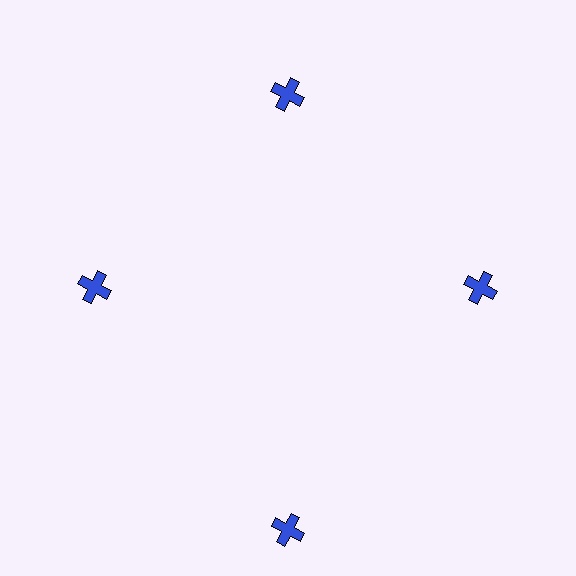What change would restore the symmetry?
The symmetry would be restored by moving it inward, back onto the ring so that all 4 crosses sit at equal angles and equal distance from the center.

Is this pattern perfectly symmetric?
No. The 4 blue crosses are arranged in a ring, but one element near the 6 o'clock position is pushed outward from the center, breaking the 4-fold rotational symmetry.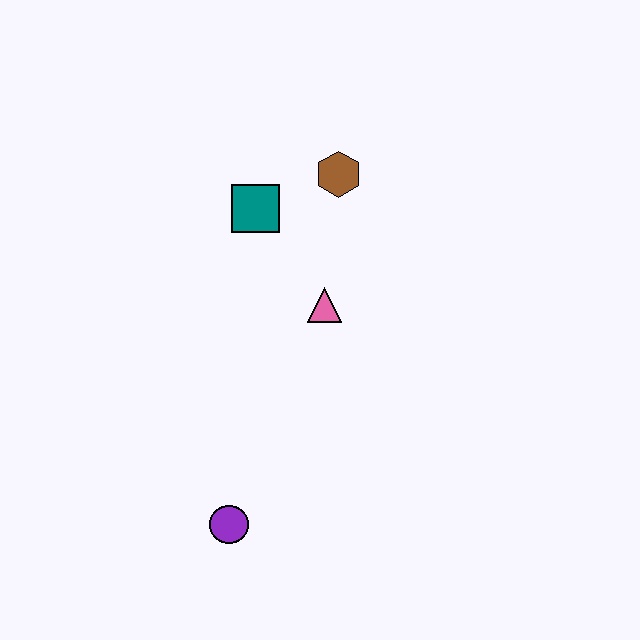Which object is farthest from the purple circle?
The brown hexagon is farthest from the purple circle.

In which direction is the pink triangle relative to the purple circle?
The pink triangle is above the purple circle.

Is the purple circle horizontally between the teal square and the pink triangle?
No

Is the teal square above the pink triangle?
Yes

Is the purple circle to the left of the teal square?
Yes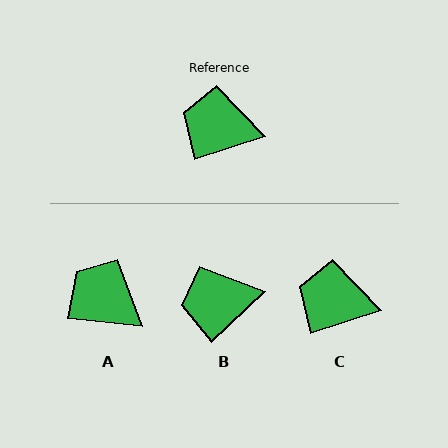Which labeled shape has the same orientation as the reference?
C.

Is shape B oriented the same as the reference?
No, it is off by about 26 degrees.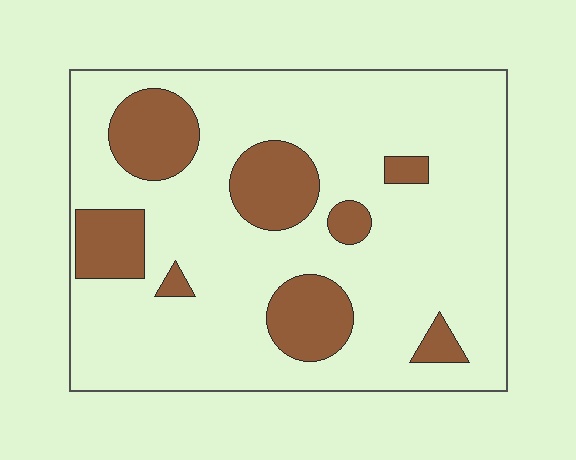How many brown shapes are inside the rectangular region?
8.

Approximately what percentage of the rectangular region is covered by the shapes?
Approximately 20%.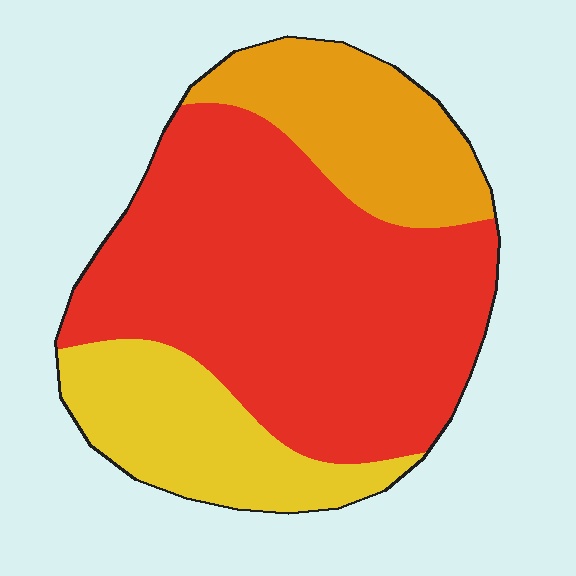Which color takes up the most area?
Red, at roughly 60%.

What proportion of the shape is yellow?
Yellow covers roughly 20% of the shape.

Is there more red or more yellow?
Red.